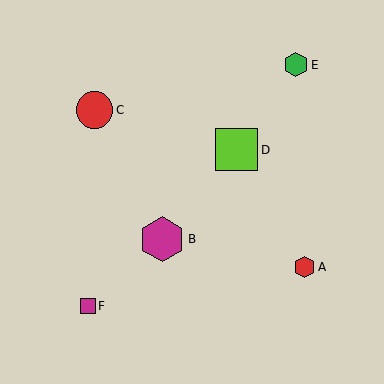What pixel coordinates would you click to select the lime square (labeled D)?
Click at (237, 150) to select the lime square D.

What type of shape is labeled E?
Shape E is a green hexagon.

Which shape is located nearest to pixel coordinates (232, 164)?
The lime square (labeled D) at (237, 150) is nearest to that location.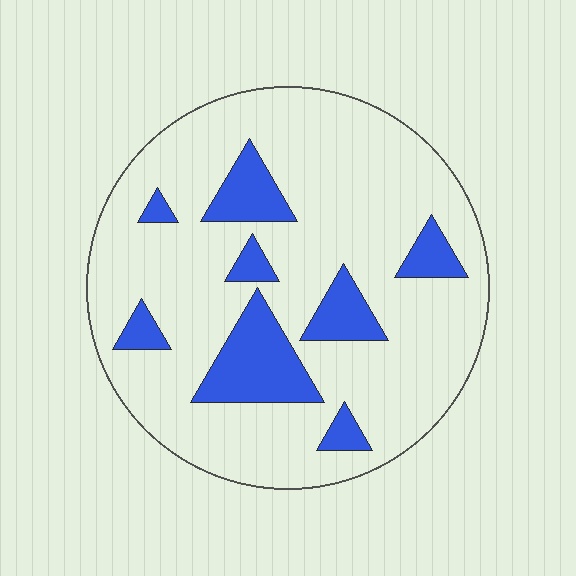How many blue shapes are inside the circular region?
8.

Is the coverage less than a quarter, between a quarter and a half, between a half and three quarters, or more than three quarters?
Less than a quarter.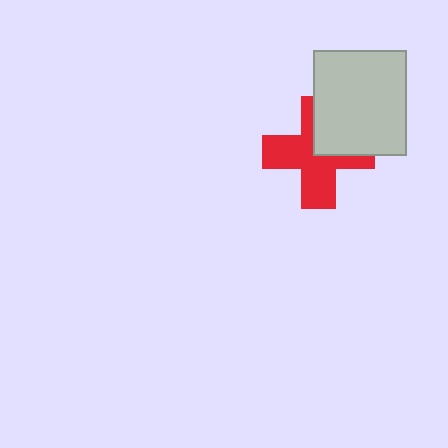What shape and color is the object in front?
The object in front is a light gray rectangle.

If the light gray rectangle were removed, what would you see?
You would see the complete red cross.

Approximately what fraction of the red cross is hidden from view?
Roughly 32% of the red cross is hidden behind the light gray rectangle.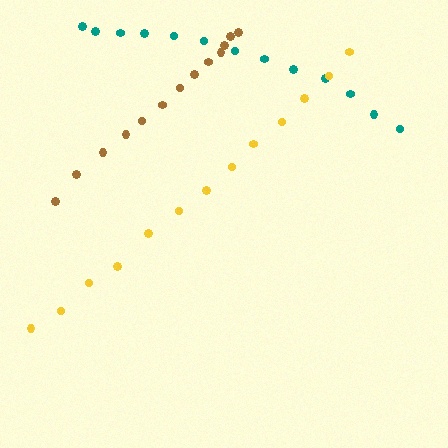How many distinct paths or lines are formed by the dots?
There are 3 distinct paths.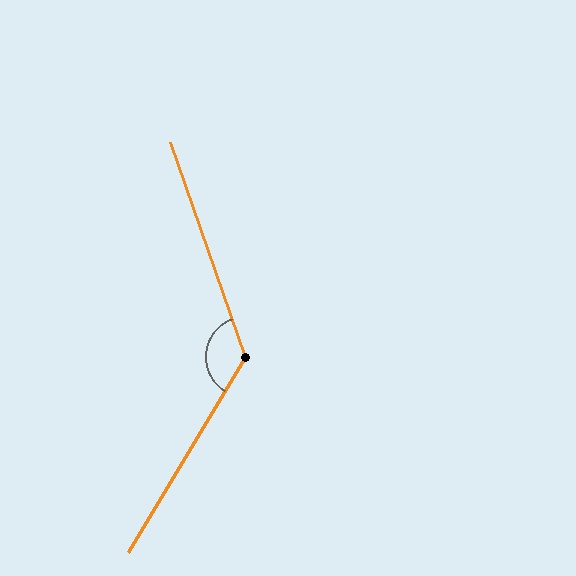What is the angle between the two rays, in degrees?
Approximately 130 degrees.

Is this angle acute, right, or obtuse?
It is obtuse.